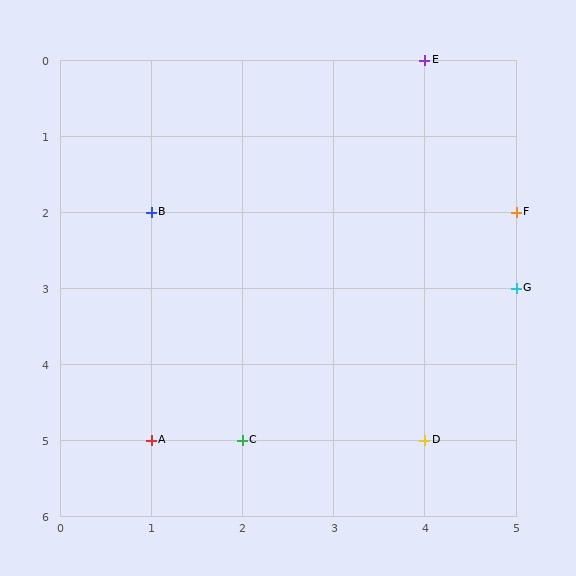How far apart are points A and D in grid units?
Points A and D are 3 columns apart.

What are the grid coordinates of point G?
Point G is at grid coordinates (5, 3).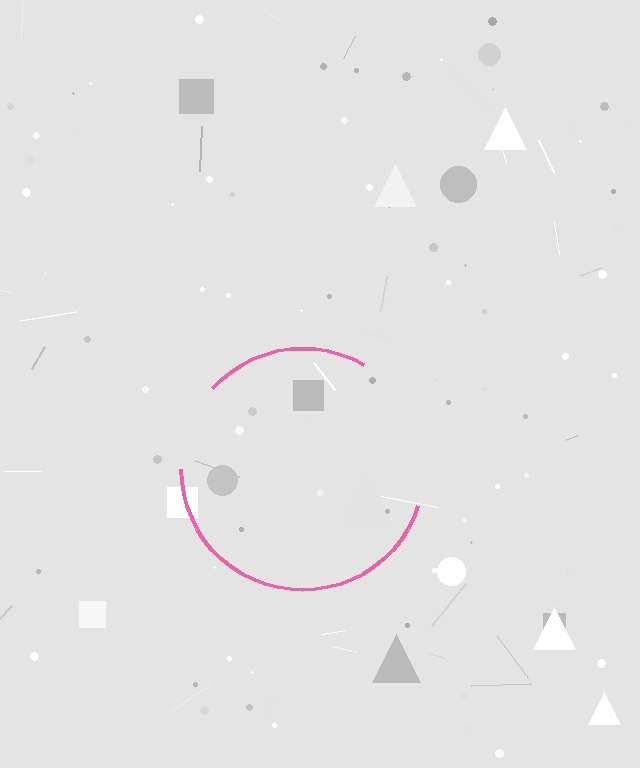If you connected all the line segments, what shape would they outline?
They would outline a circle.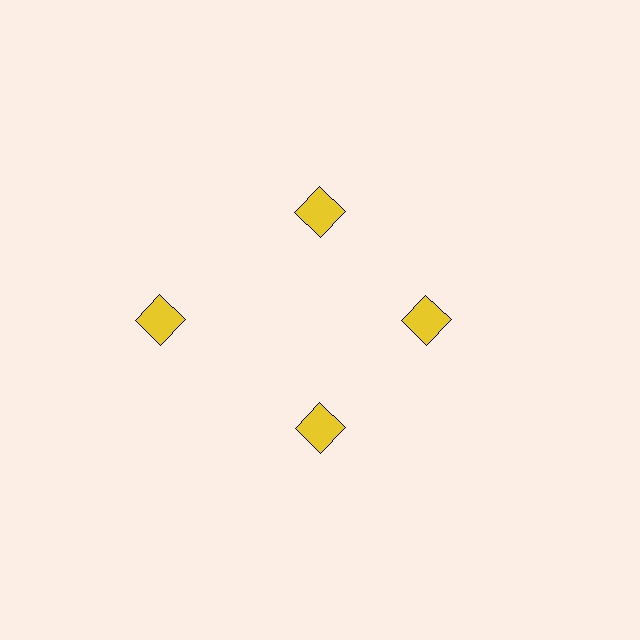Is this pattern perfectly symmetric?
No. The 4 yellow squares are arranged in a ring, but one element near the 9 o'clock position is pushed outward from the center, breaking the 4-fold rotational symmetry.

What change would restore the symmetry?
The symmetry would be restored by moving it inward, back onto the ring so that all 4 squares sit at equal angles and equal distance from the center.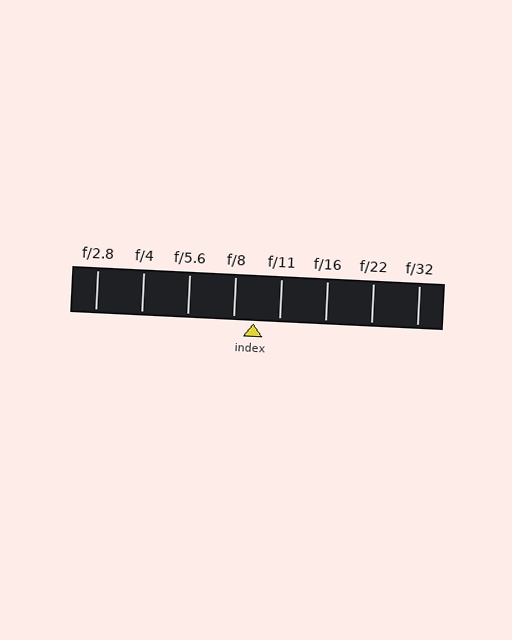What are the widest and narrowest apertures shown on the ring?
The widest aperture shown is f/2.8 and the narrowest is f/32.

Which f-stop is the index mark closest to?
The index mark is closest to f/8.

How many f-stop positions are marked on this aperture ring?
There are 8 f-stop positions marked.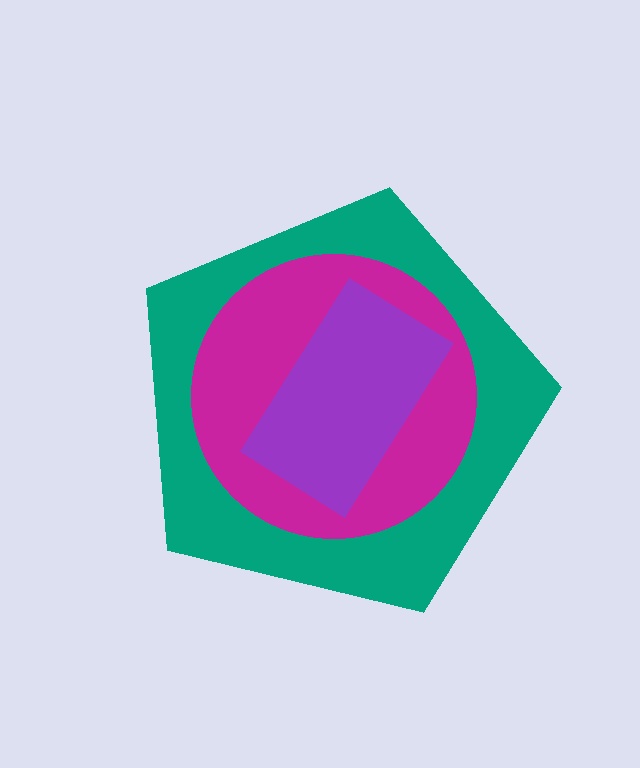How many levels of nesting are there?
3.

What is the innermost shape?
The purple rectangle.